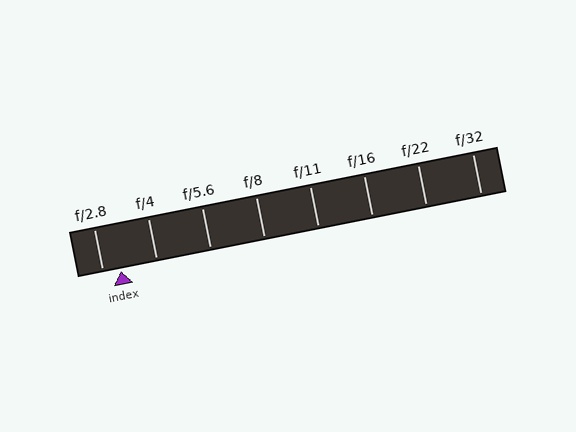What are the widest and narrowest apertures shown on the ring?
The widest aperture shown is f/2.8 and the narrowest is f/32.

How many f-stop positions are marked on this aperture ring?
There are 8 f-stop positions marked.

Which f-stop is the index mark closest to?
The index mark is closest to f/2.8.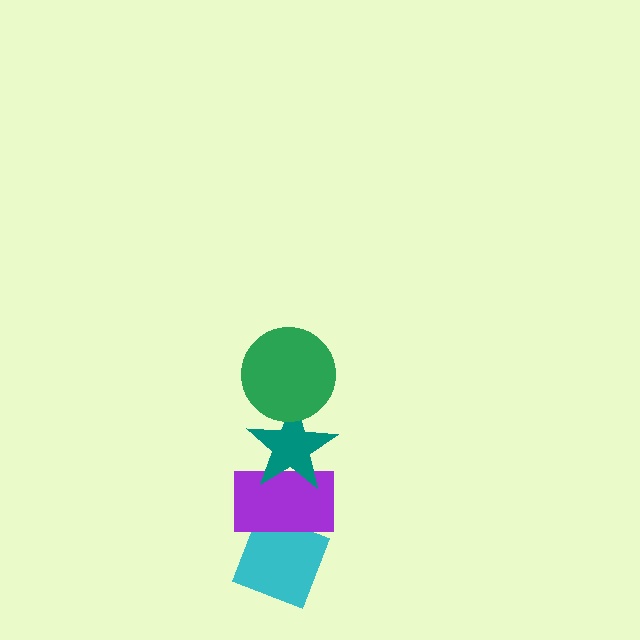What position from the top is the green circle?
The green circle is 1st from the top.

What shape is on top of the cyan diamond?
The purple rectangle is on top of the cyan diamond.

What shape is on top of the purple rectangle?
The teal star is on top of the purple rectangle.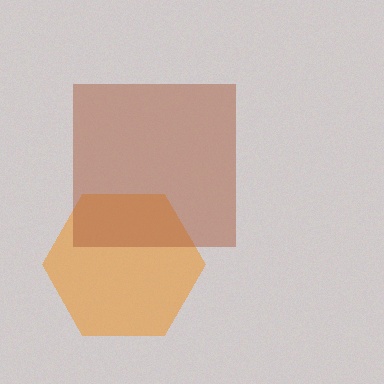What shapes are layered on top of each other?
The layered shapes are: an orange hexagon, a brown square.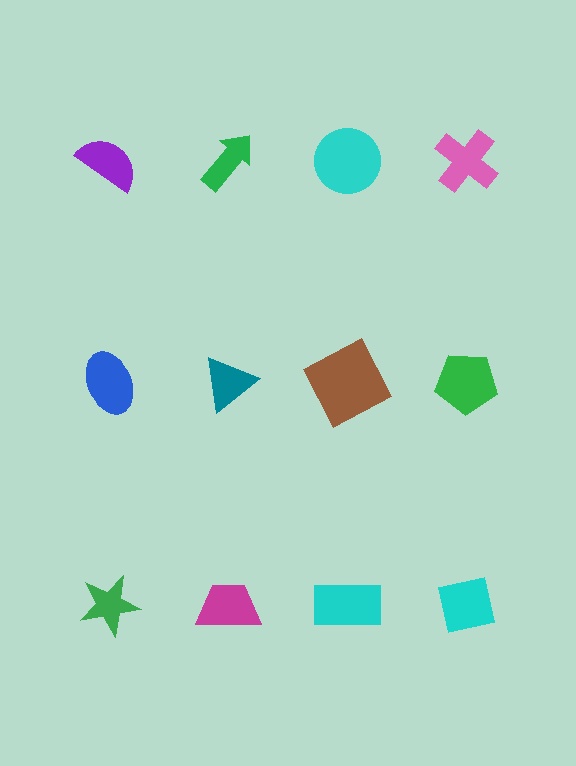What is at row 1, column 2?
A green arrow.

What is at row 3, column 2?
A magenta trapezoid.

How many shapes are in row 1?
4 shapes.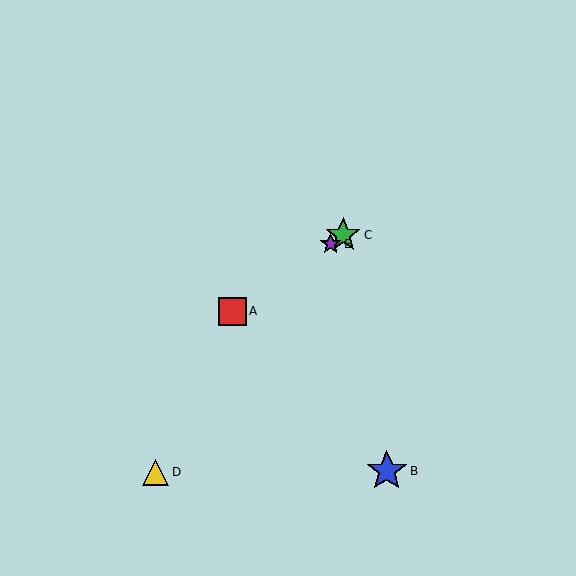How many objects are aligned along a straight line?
3 objects (A, C, E) are aligned along a straight line.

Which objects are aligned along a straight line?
Objects A, C, E are aligned along a straight line.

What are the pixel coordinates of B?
Object B is at (387, 471).